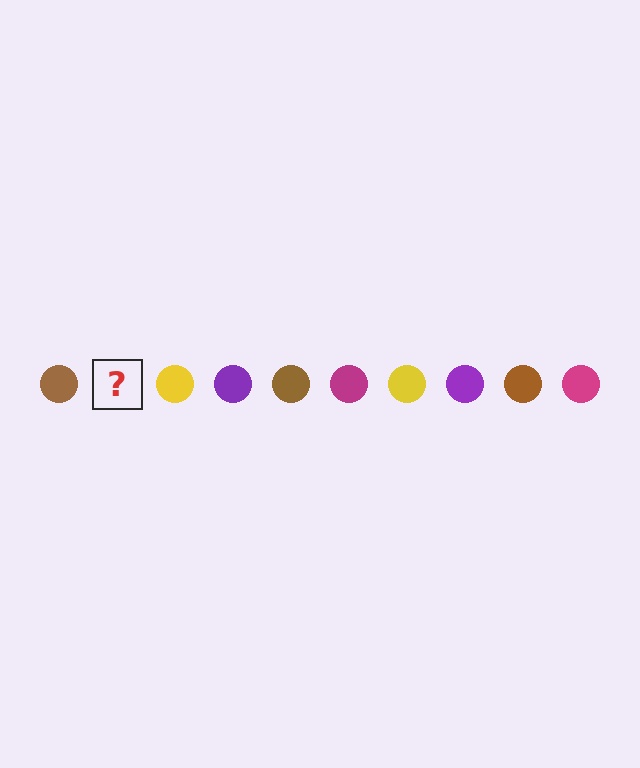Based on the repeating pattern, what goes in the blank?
The blank should be a magenta circle.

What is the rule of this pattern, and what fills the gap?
The rule is that the pattern cycles through brown, magenta, yellow, purple circles. The gap should be filled with a magenta circle.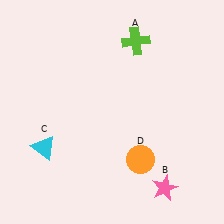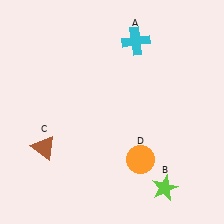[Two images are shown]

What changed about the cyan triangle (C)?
In Image 1, C is cyan. In Image 2, it changed to brown.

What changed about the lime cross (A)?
In Image 1, A is lime. In Image 2, it changed to cyan.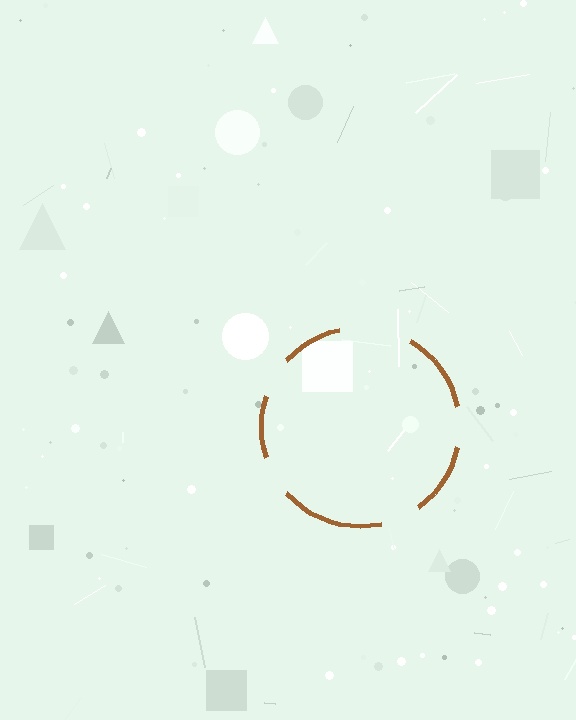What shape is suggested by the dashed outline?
The dashed outline suggests a circle.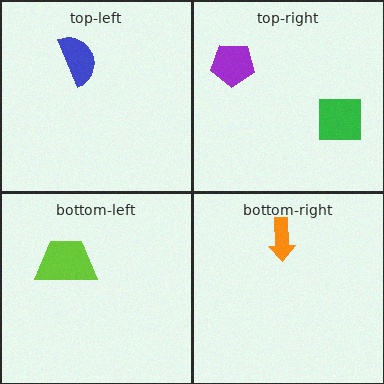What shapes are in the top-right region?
The green square, the purple pentagon.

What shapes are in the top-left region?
The blue semicircle.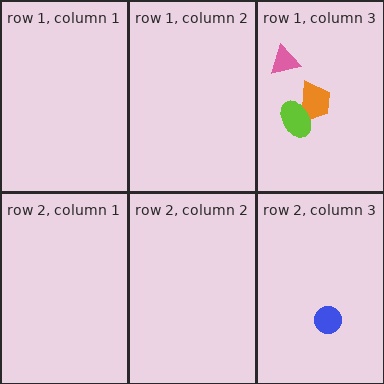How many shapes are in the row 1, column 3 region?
3.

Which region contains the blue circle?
The row 2, column 3 region.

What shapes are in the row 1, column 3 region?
The pink triangle, the orange trapezoid, the lime ellipse.